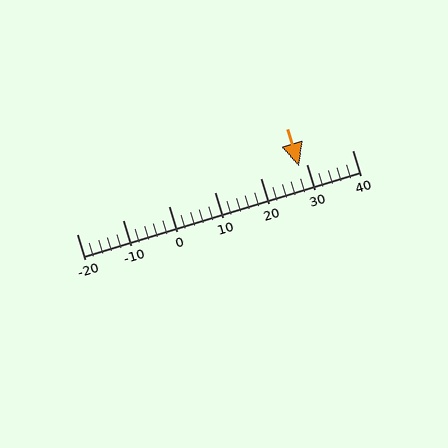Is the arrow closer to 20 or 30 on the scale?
The arrow is closer to 30.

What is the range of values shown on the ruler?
The ruler shows values from -20 to 40.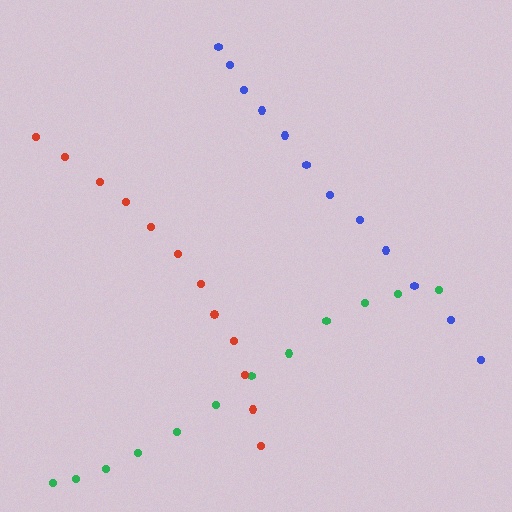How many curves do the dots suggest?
There are 3 distinct paths.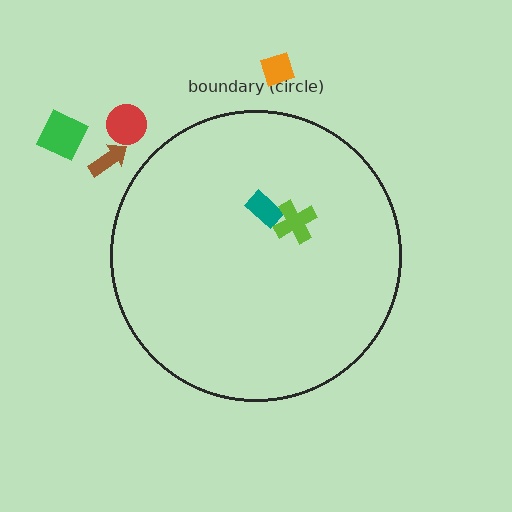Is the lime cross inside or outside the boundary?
Inside.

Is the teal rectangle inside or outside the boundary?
Inside.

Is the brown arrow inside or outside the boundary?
Outside.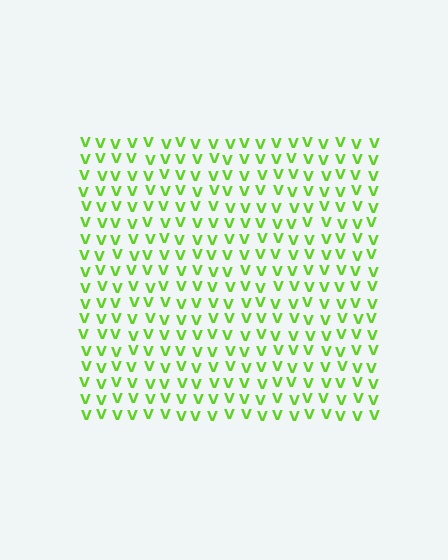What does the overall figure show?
The overall figure shows a square.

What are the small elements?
The small elements are letter V's.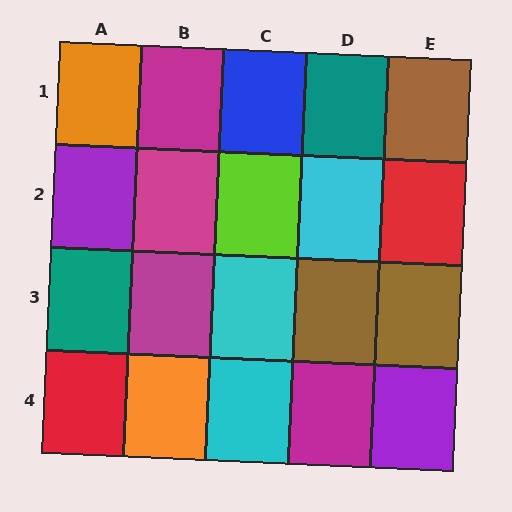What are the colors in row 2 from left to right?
Purple, magenta, lime, cyan, red.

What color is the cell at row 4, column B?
Orange.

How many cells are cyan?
3 cells are cyan.